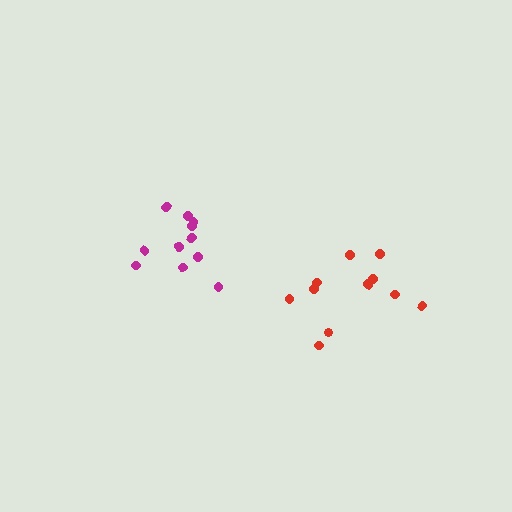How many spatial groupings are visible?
There are 2 spatial groupings.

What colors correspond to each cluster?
The clusters are colored: red, magenta.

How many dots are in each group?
Group 1: 11 dots, Group 2: 11 dots (22 total).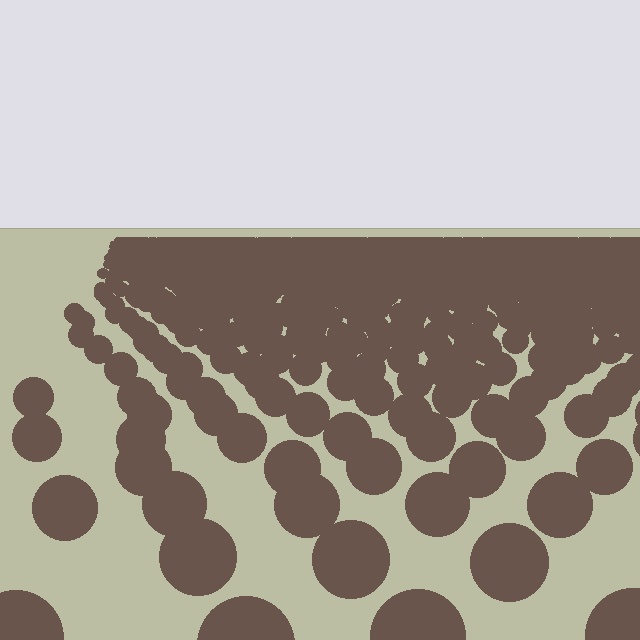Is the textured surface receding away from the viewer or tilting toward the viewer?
The surface is receding away from the viewer. Texture elements get smaller and denser toward the top.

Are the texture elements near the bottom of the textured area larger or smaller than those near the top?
Larger. Near the bottom, elements are closer to the viewer and appear at a bigger on-screen size.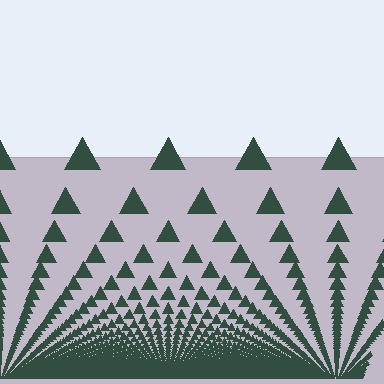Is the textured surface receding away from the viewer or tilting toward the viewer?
The surface appears to tilt toward the viewer. Texture elements get larger and sparser toward the top.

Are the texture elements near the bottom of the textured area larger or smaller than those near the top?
Smaller. The gradient is inverted — elements near the bottom are smaller and denser.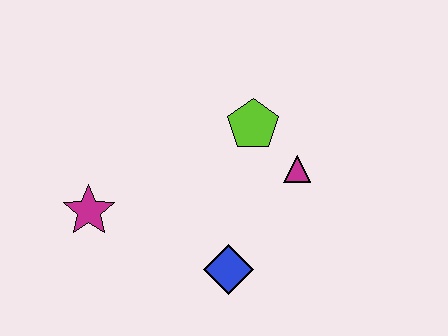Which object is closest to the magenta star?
The blue diamond is closest to the magenta star.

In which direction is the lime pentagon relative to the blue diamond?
The lime pentagon is above the blue diamond.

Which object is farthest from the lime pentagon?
The magenta star is farthest from the lime pentagon.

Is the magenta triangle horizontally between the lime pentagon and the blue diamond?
No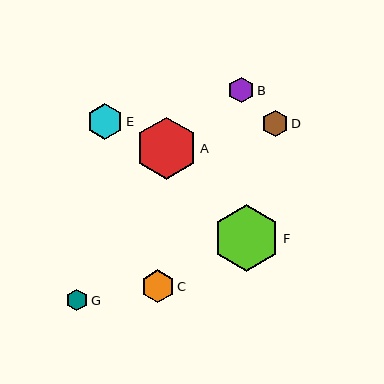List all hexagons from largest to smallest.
From largest to smallest: F, A, E, C, D, B, G.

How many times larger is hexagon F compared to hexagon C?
Hexagon F is approximately 2.0 times the size of hexagon C.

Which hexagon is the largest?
Hexagon F is the largest with a size of approximately 67 pixels.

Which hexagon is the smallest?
Hexagon G is the smallest with a size of approximately 22 pixels.